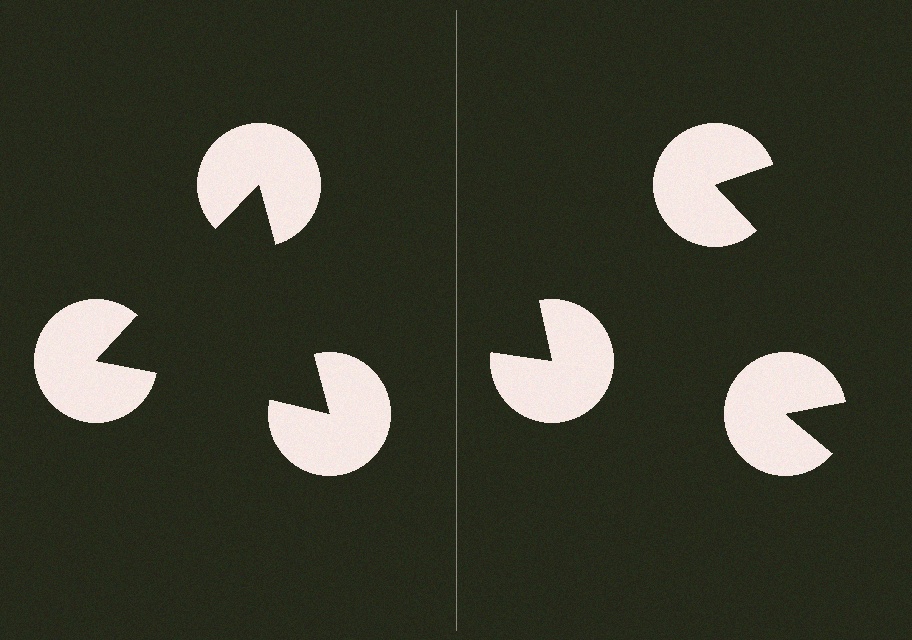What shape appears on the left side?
An illusory triangle.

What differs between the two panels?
The pac-man discs are positioned identically on both sides; only the wedge orientations differ. On the left they align to a triangle; on the right they are misaligned.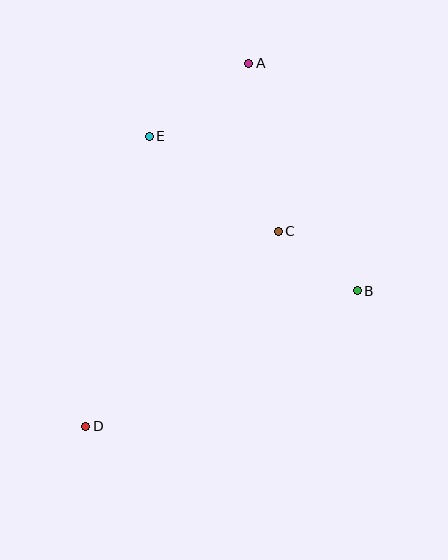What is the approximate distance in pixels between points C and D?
The distance between C and D is approximately 274 pixels.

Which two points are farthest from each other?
Points A and D are farthest from each other.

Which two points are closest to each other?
Points B and C are closest to each other.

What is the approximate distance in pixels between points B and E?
The distance between B and E is approximately 259 pixels.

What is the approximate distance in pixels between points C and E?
The distance between C and E is approximately 160 pixels.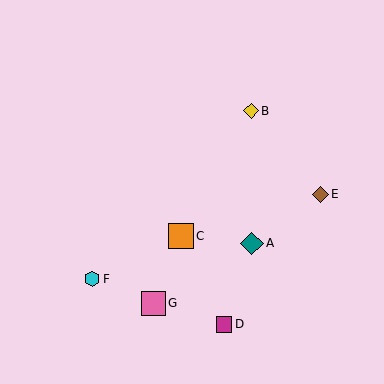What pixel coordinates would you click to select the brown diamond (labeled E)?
Click at (321, 194) to select the brown diamond E.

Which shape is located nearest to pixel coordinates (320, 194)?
The brown diamond (labeled E) at (321, 194) is nearest to that location.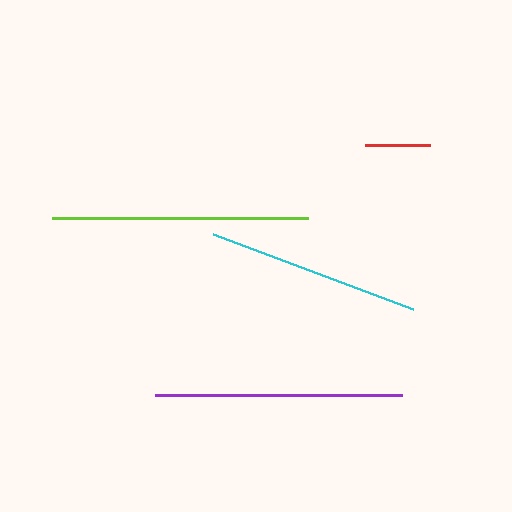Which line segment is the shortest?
The red line is the shortest at approximately 65 pixels.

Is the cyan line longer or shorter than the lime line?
The lime line is longer than the cyan line.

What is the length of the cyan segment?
The cyan segment is approximately 214 pixels long.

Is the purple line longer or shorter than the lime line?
The lime line is longer than the purple line.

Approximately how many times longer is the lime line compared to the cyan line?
The lime line is approximately 1.2 times the length of the cyan line.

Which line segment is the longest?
The lime line is the longest at approximately 255 pixels.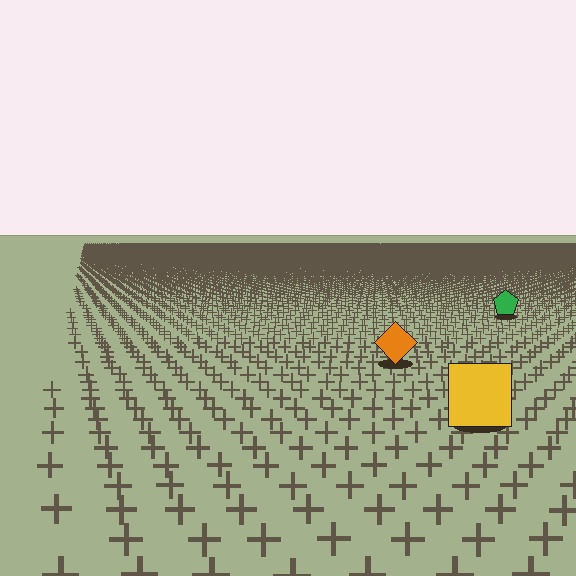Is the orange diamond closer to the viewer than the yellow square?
No. The yellow square is closer — you can tell from the texture gradient: the ground texture is coarser near it.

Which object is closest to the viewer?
The yellow square is closest. The texture marks near it are larger and more spread out.